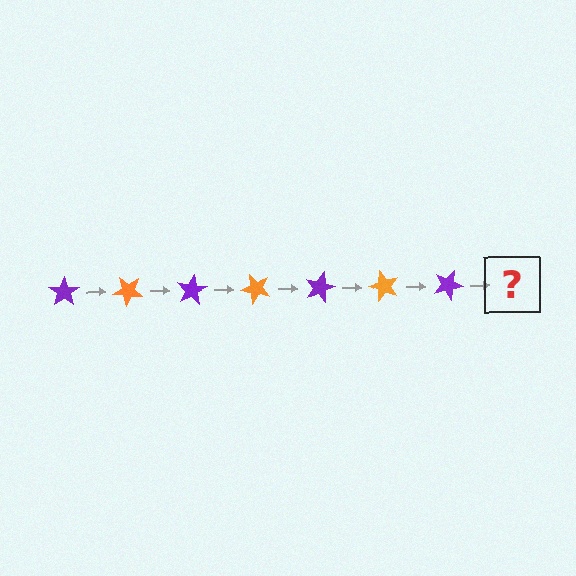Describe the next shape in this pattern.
It should be an orange star, rotated 280 degrees from the start.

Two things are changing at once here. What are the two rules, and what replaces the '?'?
The two rules are that it rotates 40 degrees each step and the color cycles through purple and orange. The '?' should be an orange star, rotated 280 degrees from the start.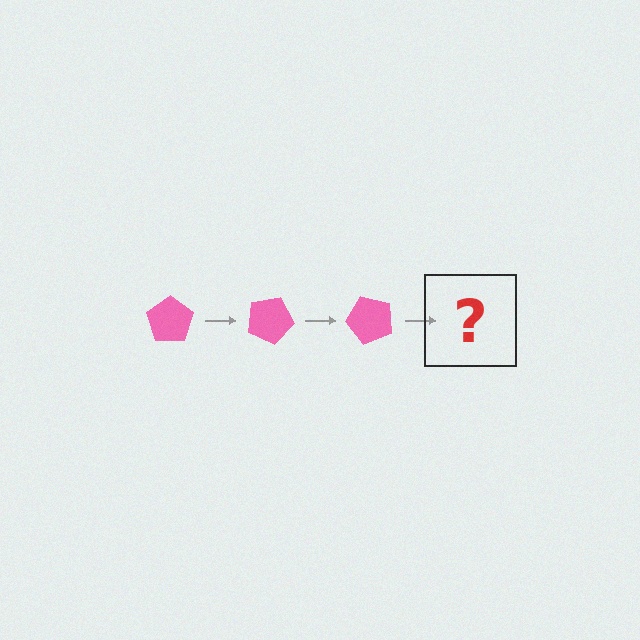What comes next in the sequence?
The next element should be a pink pentagon rotated 75 degrees.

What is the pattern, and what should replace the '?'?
The pattern is that the pentagon rotates 25 degrees each step. The '?' should be a pink pentagon rotated 75 degrees.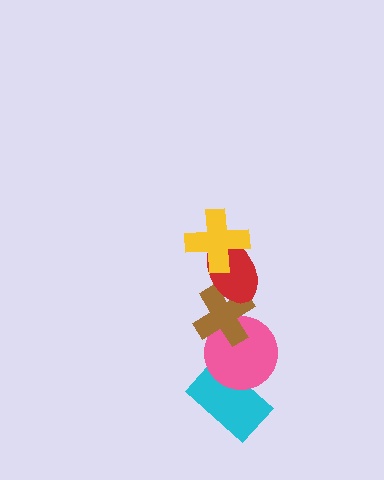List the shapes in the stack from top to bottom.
From top to bottom: the yellow cross, the red ellipse, the brown cross, the pink circle, the cyan rectangle.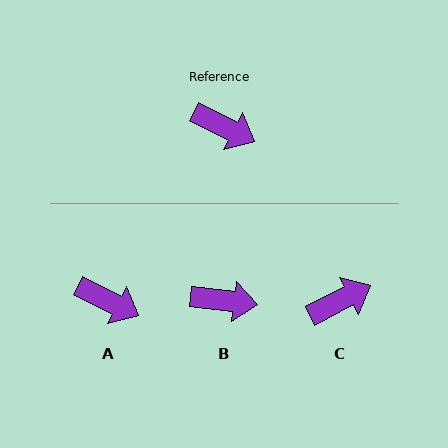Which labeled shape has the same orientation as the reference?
A.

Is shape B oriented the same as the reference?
No, it is off by about 20 degrees.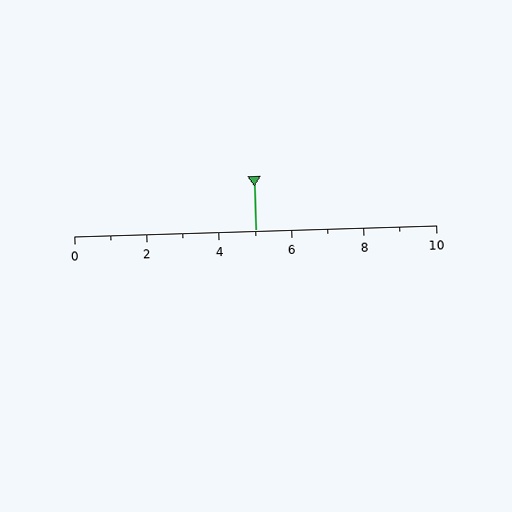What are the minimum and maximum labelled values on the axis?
The axis runs from 0 to 10.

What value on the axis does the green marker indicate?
The marker indicates approximately 5.